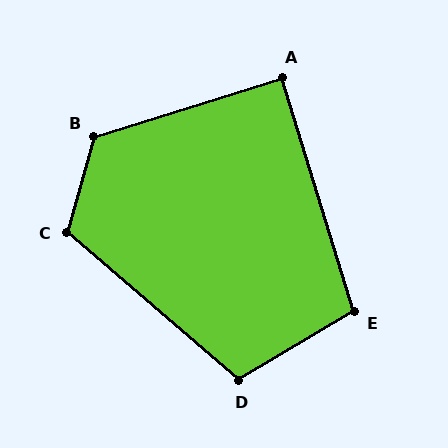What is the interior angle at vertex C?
Approximately 115 degrees (obtuse).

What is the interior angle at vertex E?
Approximately 104 degrees (obtuse).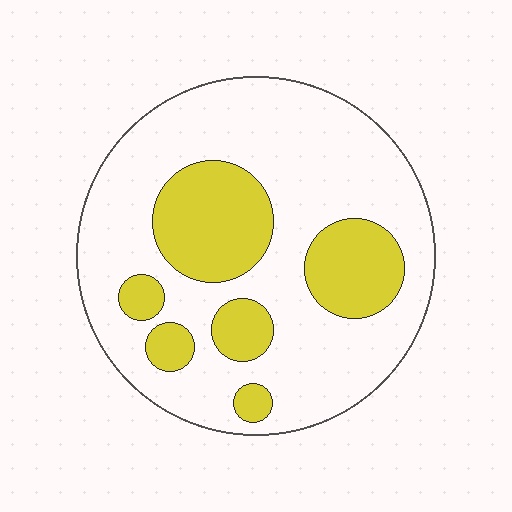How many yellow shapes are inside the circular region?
6.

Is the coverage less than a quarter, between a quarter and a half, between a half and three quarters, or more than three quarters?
Between a quarter and a half.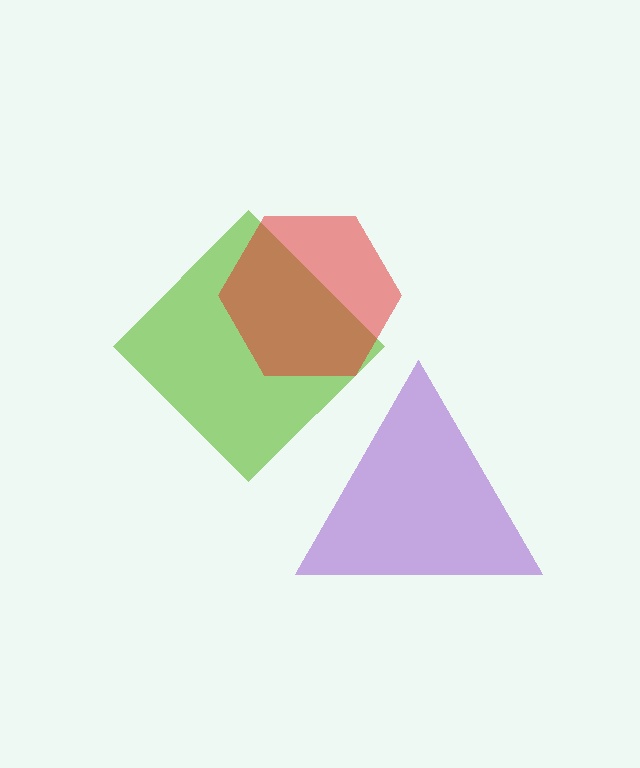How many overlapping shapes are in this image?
There are 3 overlapping shapes in the image.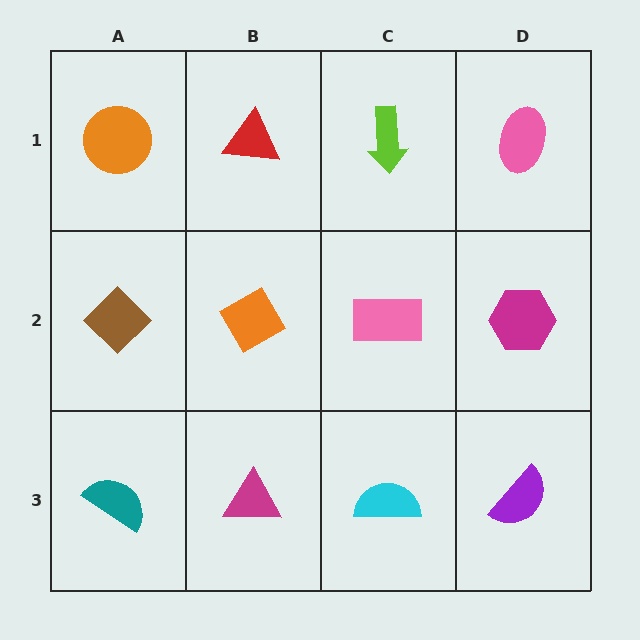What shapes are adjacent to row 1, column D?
A magenta hexagon (row 2, column D), a lime arrow (row 1, column C).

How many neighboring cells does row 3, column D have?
2.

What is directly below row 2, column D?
A purple semicircle.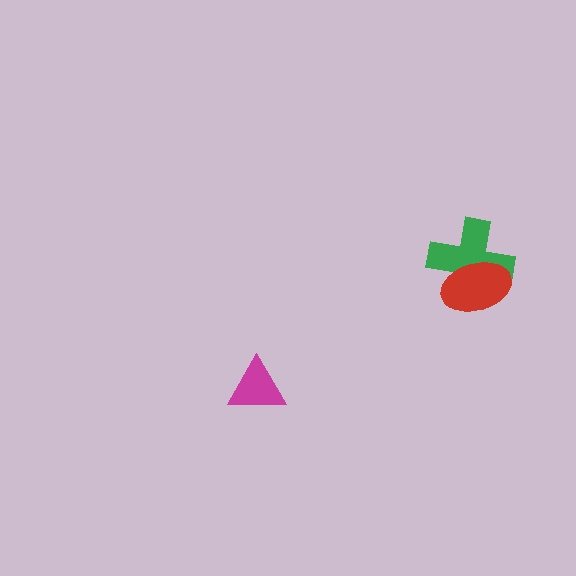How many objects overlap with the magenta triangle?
0 objects overlap with the magenta triangle.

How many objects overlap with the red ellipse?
1 object overlaps with the red ellipse.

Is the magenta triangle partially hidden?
No, no other shape covers it.